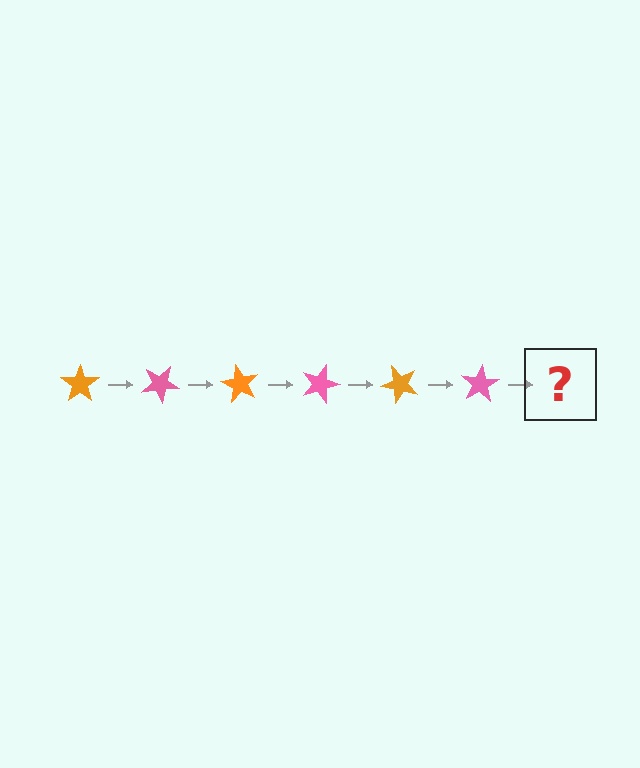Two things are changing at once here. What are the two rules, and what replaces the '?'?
The two rules are that it rotates 30 degrees each step and the color cycles through orange and pink. The '?' should be an orange star, rotated 180 degrees from the start.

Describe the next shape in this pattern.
It should be an orange star, rotated 180 degrees from the start.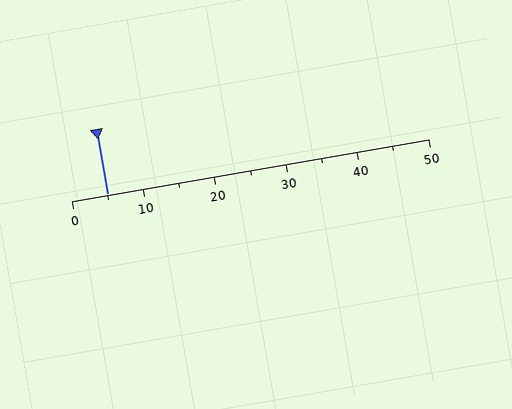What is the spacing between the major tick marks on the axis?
The major ticks are spaced 10 apart.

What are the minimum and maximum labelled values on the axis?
The axis runs from 0 to 50.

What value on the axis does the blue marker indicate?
The marker indicates approximately 5.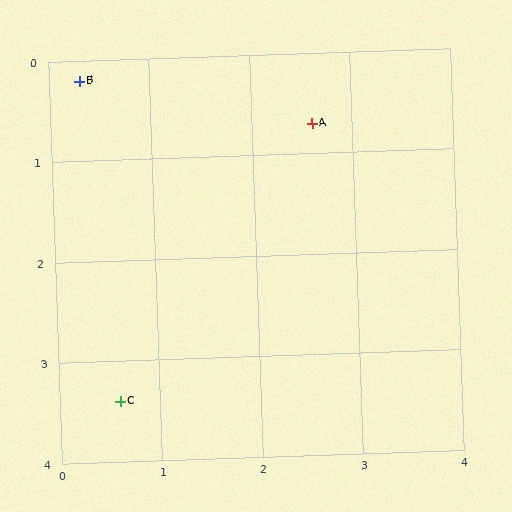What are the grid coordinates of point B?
Point B is at approximately (0.3, 0.2).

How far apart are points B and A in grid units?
Points B and A are about 2.4 grid units apart.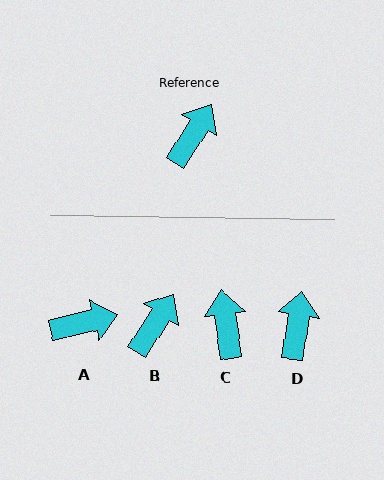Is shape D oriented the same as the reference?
No, it is off by about 24 degrees.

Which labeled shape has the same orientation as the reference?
B.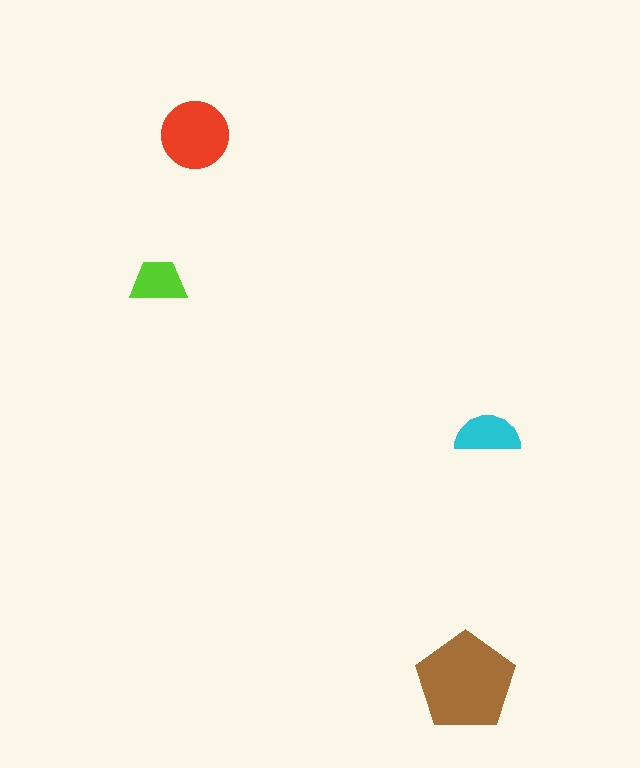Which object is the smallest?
The lime trapezoid.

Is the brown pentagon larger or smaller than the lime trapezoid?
Larger.